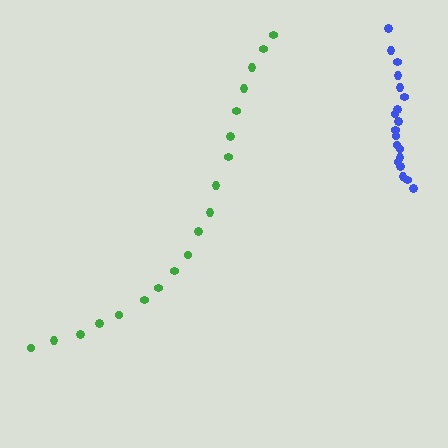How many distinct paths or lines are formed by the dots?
There are 2 distinct paths.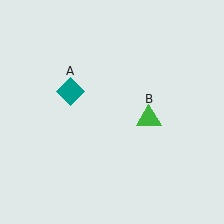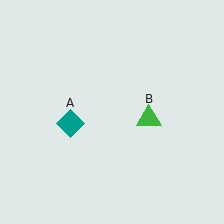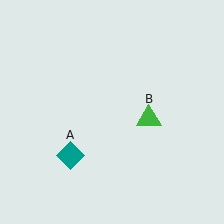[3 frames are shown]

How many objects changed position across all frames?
1 object changed position: teal diamond (object A).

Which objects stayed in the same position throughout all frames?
Green triangle (object B) remained stationary.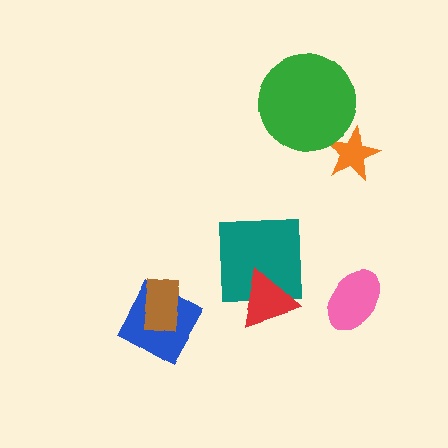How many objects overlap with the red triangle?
1 object overlaps with the red triangle.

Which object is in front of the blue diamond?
The brown rectangle is in front of the blue diamond.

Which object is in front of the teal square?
The red triangle is in front of the teal square.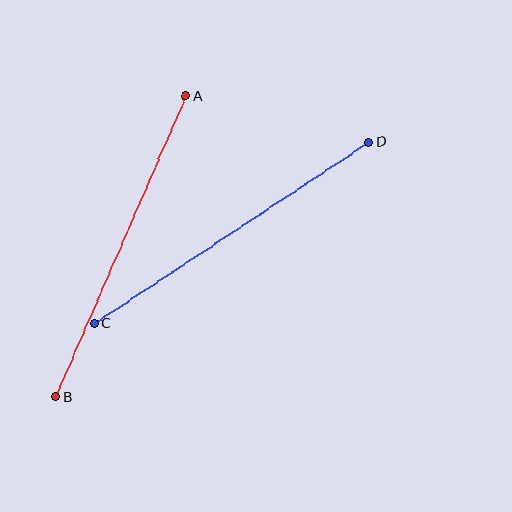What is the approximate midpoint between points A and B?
The midpoint is at approximately (121, 247) pixels.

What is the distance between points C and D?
The distance is approximately 328 pixels.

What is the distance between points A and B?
The distance is approximately 328 pixels.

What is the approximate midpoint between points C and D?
The midpoint is at approximately (232, 233) pixels.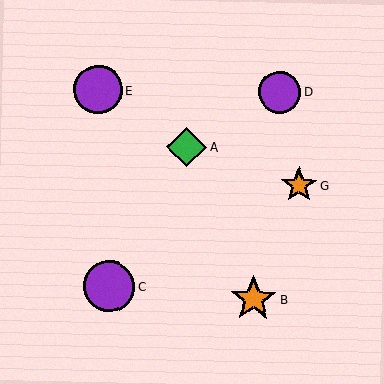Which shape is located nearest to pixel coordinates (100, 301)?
The purple circle (labeled C) at (109, 287) is nearest to that location.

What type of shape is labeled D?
Shape D is a purple circle.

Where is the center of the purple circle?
The center of the purple circle is at (280, 92).